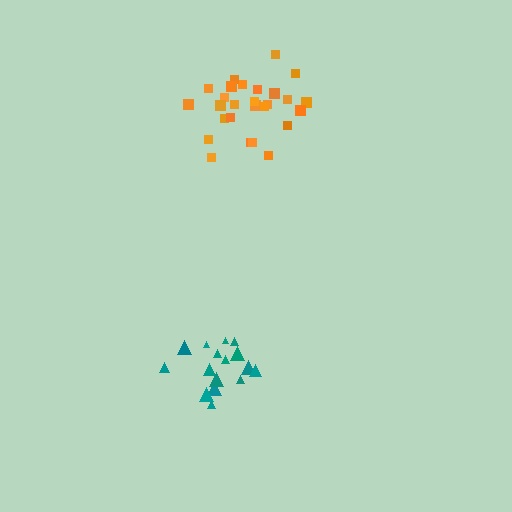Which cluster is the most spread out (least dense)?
Teal.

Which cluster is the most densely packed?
Orange.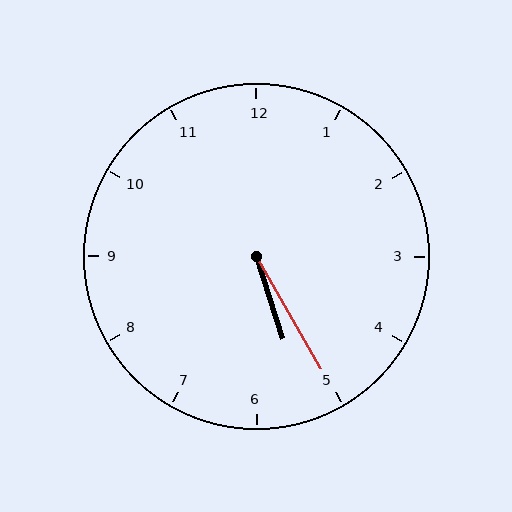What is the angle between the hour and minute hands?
Approximately 12 degrees.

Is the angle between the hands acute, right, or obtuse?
It is acute.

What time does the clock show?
5:25.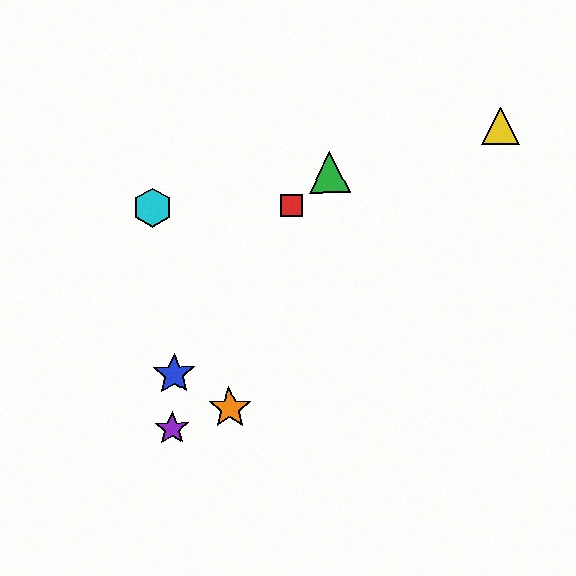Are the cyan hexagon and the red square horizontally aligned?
Yes, both are at y≈208.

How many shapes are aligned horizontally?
2 shapes (the red square, the cyan hexagon) are aligned horizontally.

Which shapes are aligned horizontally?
The red square, the cyan hexagon are aligned horizontally.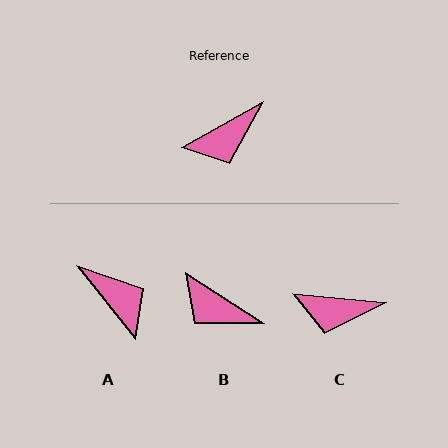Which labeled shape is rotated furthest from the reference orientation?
A, about 99 degrees away.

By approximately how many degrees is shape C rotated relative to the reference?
Approximately 35 degrees clockwise.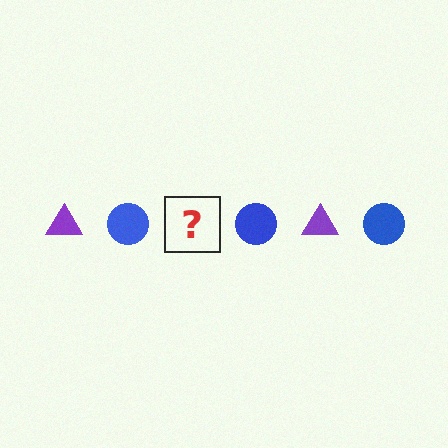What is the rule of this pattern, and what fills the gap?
The rule is that the pattern alternates between purple triangle and blue circle. The gap should be filled with a purple triangle.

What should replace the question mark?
The question mark should be replaced with a purple triangle.